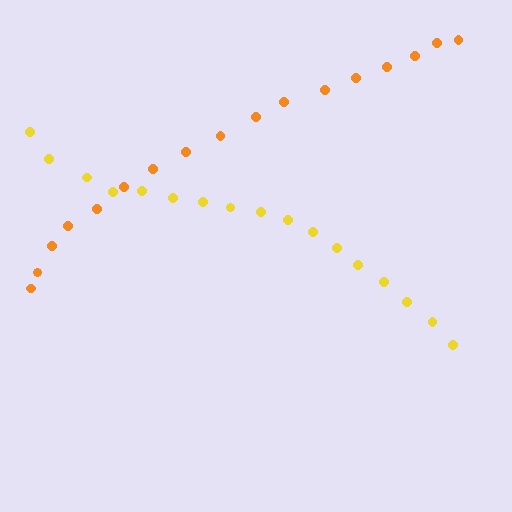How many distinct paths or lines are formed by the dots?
There are 2 distinct paths.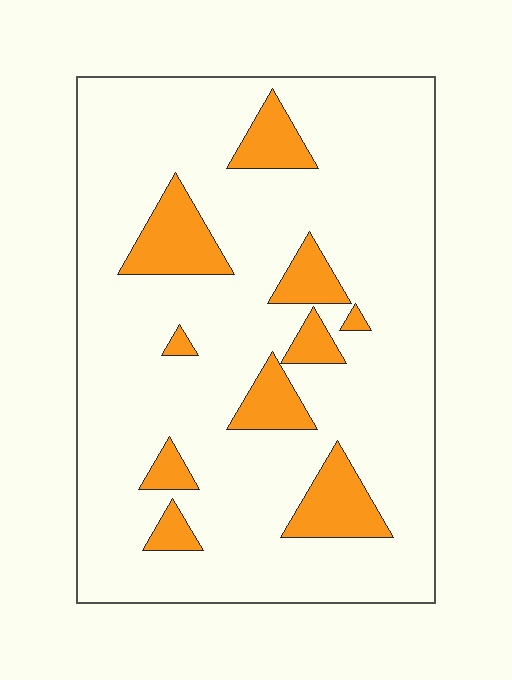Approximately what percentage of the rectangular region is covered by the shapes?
Approximately 15%.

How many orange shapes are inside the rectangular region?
10.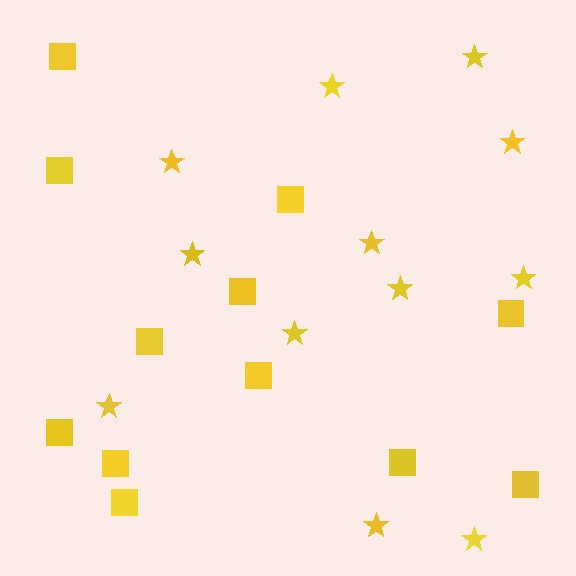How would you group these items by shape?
There are 2 groups: one group of squares (12) and one group of stars (12).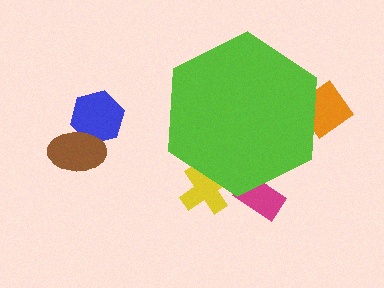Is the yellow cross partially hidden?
Yes, the yellow cross is partially hidden behind the lime hexagon.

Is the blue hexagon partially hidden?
No, the blue hexagon is fully visible.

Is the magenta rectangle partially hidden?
Yes, the magenta rectangle is partially hidden behind the lime hexagon.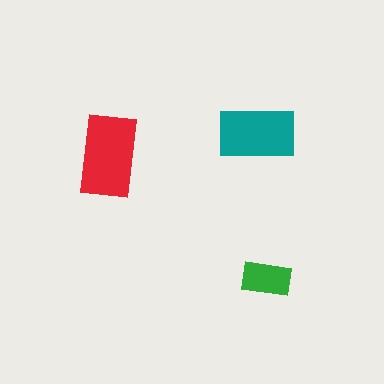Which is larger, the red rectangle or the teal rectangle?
The red one.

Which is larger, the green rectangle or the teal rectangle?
The teal one.